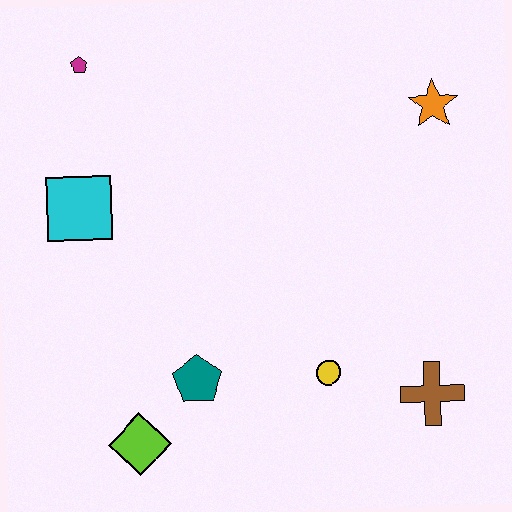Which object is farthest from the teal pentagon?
The orange star is farthest from the teal pentagon.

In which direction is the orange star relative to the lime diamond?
The orange star is above the lime diamond.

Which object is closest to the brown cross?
The yellow circle is closest to the brown cross.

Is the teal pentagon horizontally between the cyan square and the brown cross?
Yes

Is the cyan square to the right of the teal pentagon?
No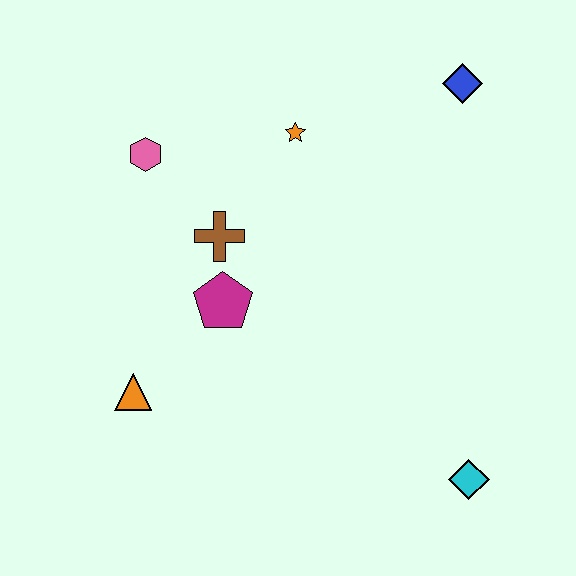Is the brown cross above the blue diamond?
No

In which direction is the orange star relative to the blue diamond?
The orange star is to the left of the blue diamond.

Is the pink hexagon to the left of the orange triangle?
No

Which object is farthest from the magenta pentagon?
The blue diamond is farthest from the magenta pentagon.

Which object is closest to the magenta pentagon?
The brown cross is closest to the magenta pentagon.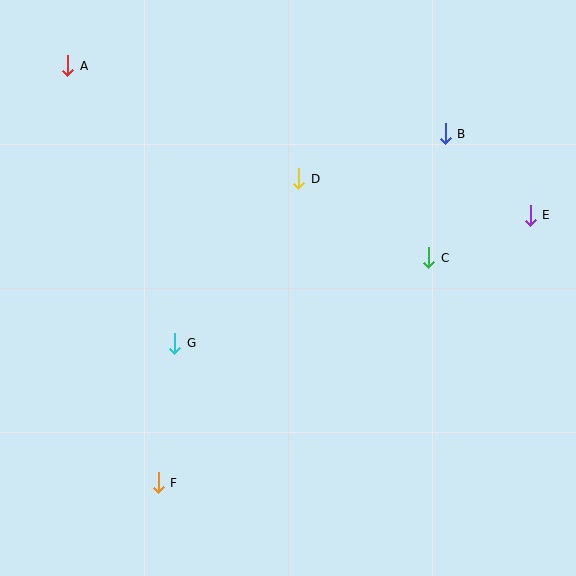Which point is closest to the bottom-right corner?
Point C is closest to the bottom-right corner.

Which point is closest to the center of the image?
Point D at (299, 179) is closest to the center.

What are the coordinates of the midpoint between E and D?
The midpoint between E and D is at (415, 197).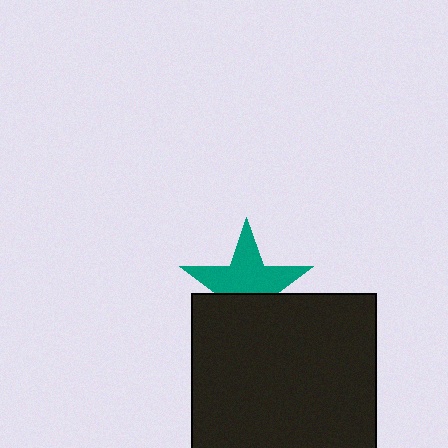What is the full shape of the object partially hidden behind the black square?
The partially hidden object is a teal star.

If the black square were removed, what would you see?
You would see the complete teal star.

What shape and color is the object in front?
The object in front is a black square.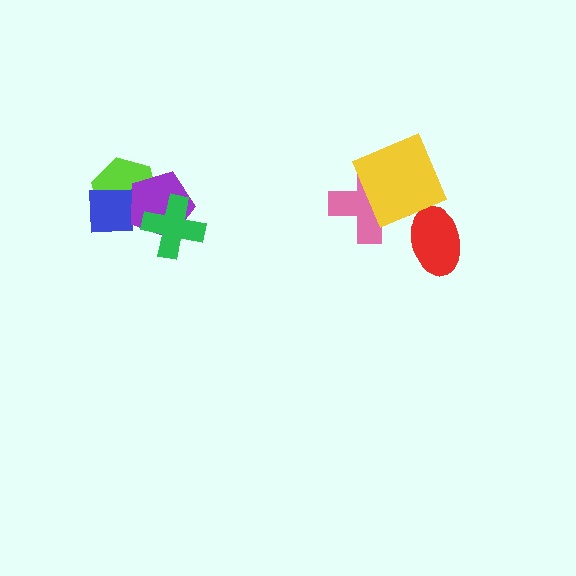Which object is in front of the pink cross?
The yellow square is in front of the pink cross.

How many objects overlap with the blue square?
2 objects overlap with the blue square.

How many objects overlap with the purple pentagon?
3 objects overlap with the purple pentagon.